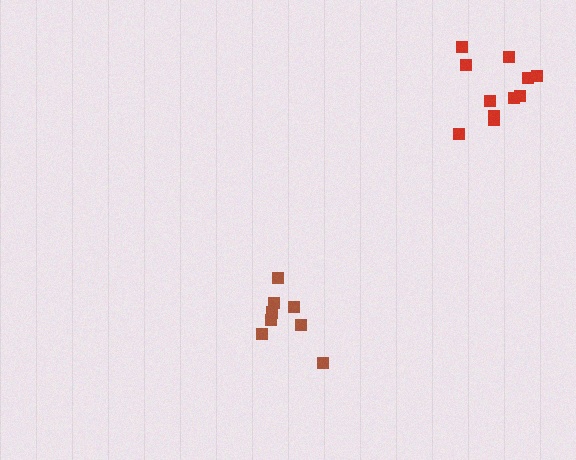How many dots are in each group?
Group 1: 11 dots, Group 2: 8 dots (19 total).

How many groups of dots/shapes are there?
There are 2 groups.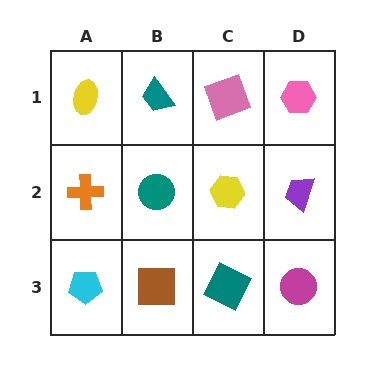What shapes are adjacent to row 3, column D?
A purple trapezoid (row 2, column D), a teal square (row 3, column C).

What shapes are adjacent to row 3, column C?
A yellow hexagon (row 2, column C), a brown square (row 3, column B), a magenta circle (row 3, column D).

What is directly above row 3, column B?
A teal circle.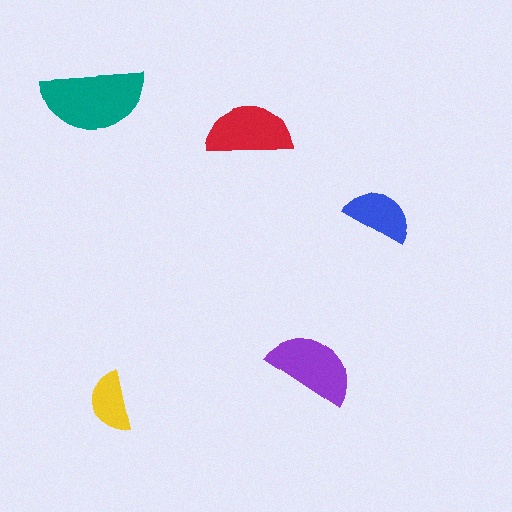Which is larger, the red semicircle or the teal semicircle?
The teal one.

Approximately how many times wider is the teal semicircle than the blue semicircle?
About 1.5 times wider.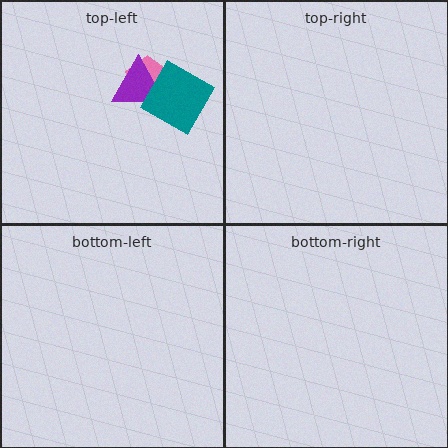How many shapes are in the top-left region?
3.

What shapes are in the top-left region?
The pink pentagon, the purple triangle, the teal diamond.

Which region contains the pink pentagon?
The top-left region.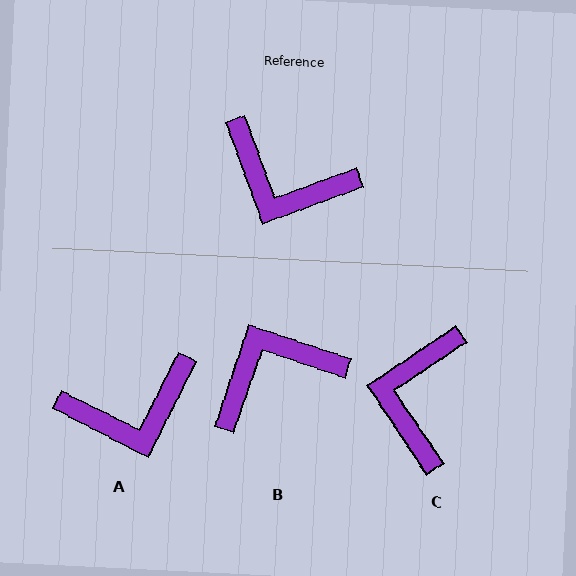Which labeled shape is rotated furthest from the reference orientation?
B, about 129 degrees away.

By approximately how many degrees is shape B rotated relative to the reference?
Approximately 129 degrees clockwise.